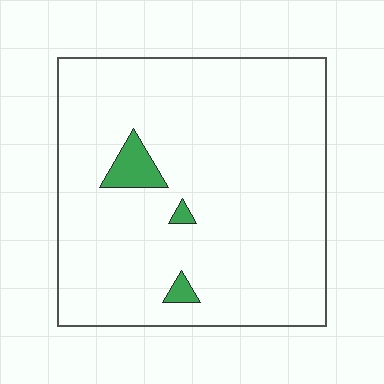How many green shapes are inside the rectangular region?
3.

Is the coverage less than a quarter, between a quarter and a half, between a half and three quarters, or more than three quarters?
Less than a quarter.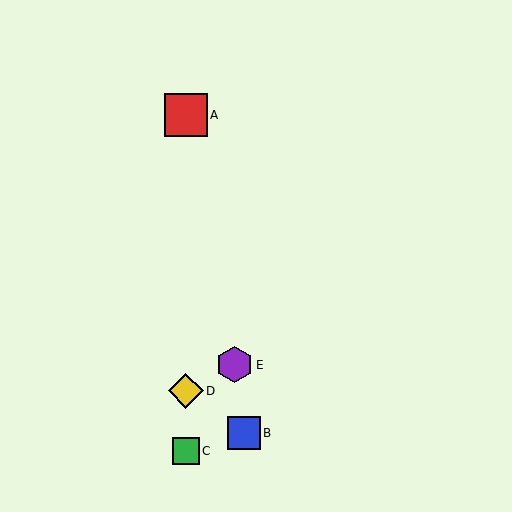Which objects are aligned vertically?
Objects A, C, D are aligned vertically.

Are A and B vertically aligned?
No, A is at x≈186 and B is at x≈244.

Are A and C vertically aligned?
Yes, both are at x≈186.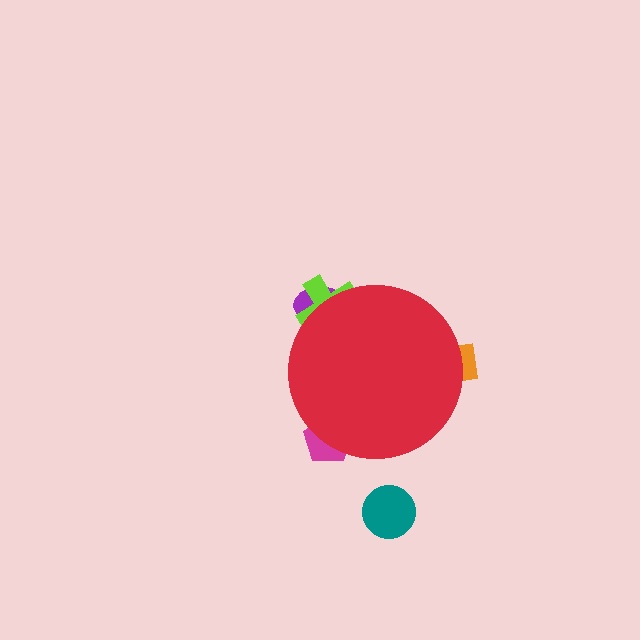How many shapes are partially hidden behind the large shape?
4 shapes are partially hidden.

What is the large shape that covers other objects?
A red circle.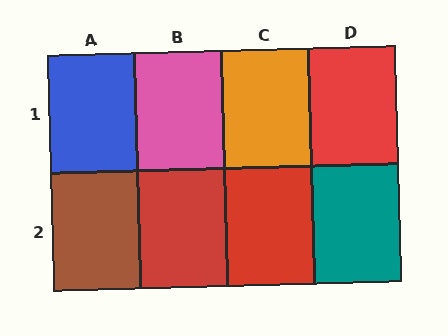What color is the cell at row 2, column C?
Red.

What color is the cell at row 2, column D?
Teal.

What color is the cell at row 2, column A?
Brown.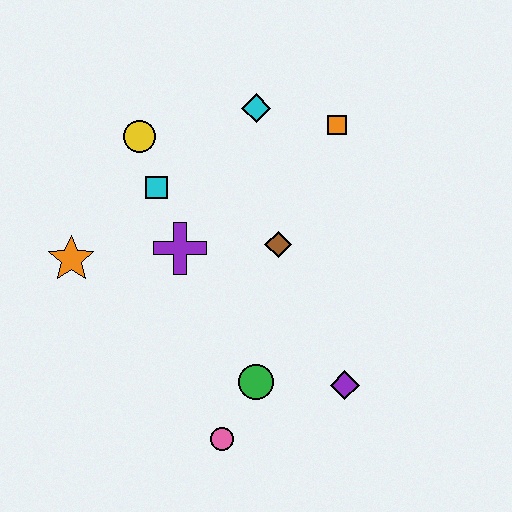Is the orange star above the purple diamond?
Yes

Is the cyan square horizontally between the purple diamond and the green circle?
No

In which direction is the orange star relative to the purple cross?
The orange star is to the left of the purple cross.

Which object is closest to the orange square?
The cyan diamond is closest to the orange square.